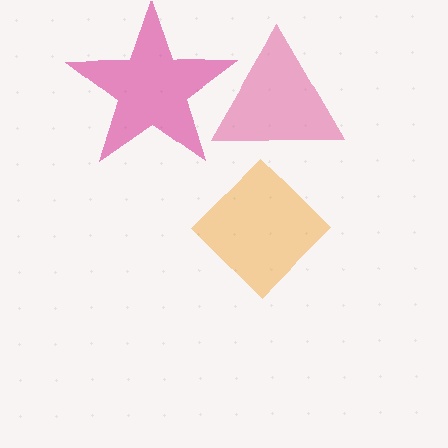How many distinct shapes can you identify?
There are 3 distinct shapes: an orange diamond, a magenta star, a pink triangle.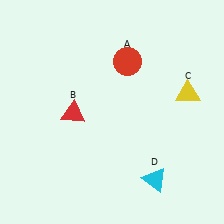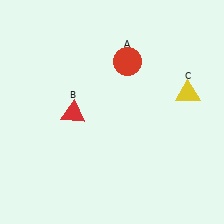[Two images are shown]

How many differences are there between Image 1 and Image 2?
There is 1 difference between the two images.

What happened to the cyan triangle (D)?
The cyan triangle (D) was removed in Image 2. It was in the bottom-right area of Image 1.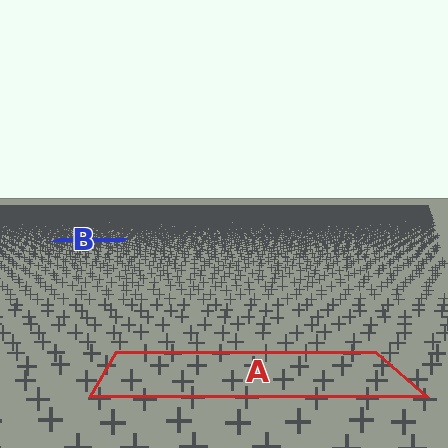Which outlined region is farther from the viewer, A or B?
Region B is farther from the viewer — the texture elements inside it appear smaller and more densely packed.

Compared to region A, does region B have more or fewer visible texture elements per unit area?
Region B has more texture elements per unit area — they are packed more densely because it is farther away.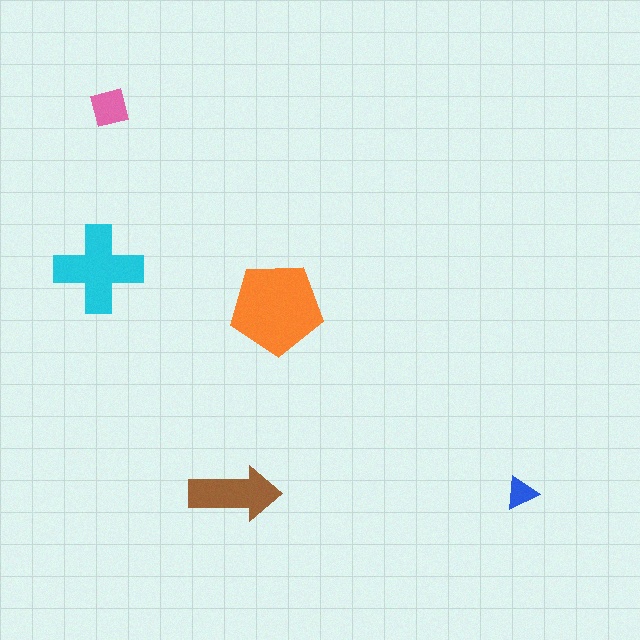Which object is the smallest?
The blue triangle.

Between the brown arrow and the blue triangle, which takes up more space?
The brown arrow.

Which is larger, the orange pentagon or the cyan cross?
The orange pentagon.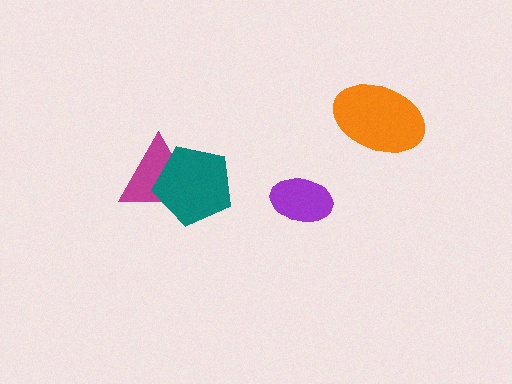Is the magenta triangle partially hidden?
Yes, it is partially covered by another shape.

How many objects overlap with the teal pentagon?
1 object overlaps with the teal pentagon.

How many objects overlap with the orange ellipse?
0 objects overlap with the orange ellipse.